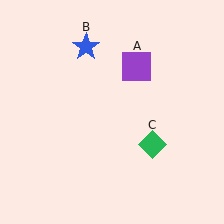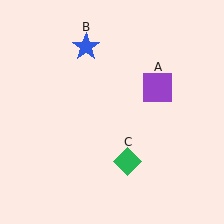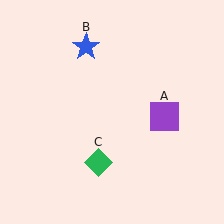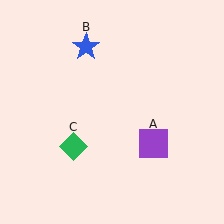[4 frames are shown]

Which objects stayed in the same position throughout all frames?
Blue star (object B) remained stationary.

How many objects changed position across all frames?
2 objects changed position: purple square (object A), green diamond (object C).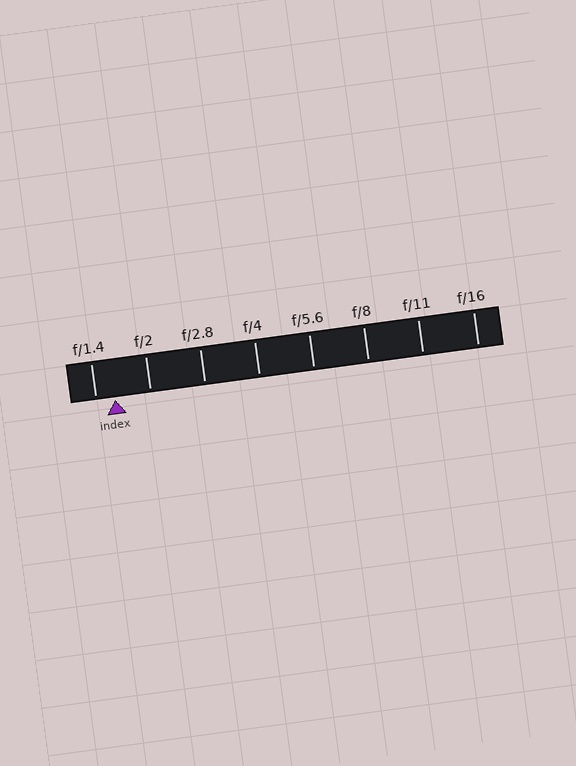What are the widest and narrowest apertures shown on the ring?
The widest aperture shown is f/1.4 and the narrowest is f/16.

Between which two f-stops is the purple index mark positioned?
The index mark is between f/1.4 and f/2.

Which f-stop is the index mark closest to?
The index mark is closest to f/1.4.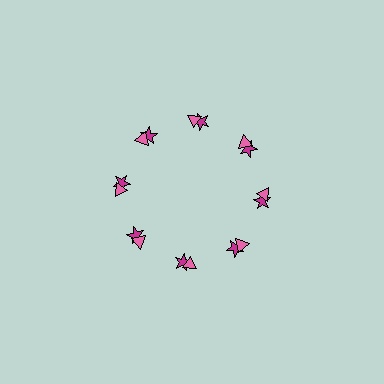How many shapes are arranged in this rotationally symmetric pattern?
There are 16 shapes, arranged in 8 groups of 2.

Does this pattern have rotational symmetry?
Yes, this pattern has 8-fold rotational symmetry. It looks the same after rotating 45 degrees around the center.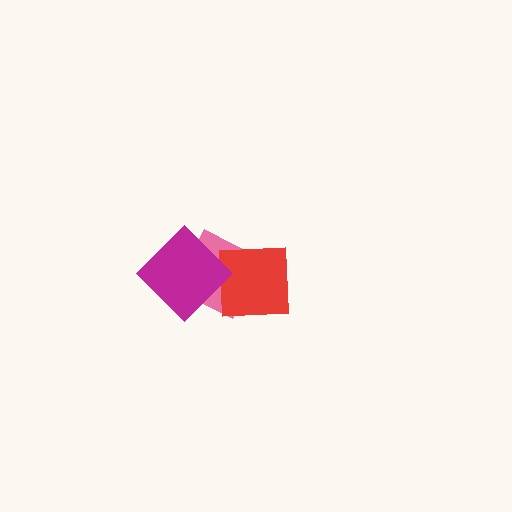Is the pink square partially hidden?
Yes, it is partially covered by another shape.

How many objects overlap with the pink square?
2 objects overlap with the pink square.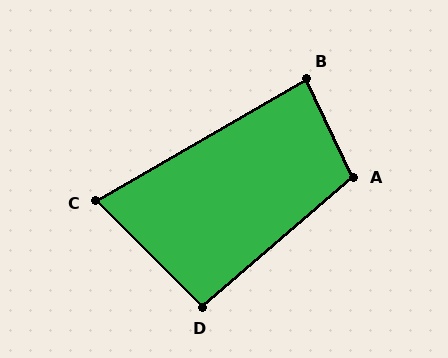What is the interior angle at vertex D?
Approximately 95 degrees (approximately right).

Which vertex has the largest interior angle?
A, at approximately 105 degrees.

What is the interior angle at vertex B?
Approximately 85 degrees (approximately right).